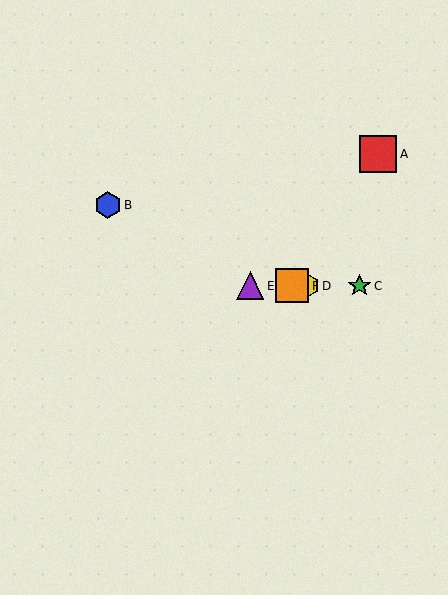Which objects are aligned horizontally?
Objects C, D, E, F are aligned horizontally.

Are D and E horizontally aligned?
Yes, both are at y≈286.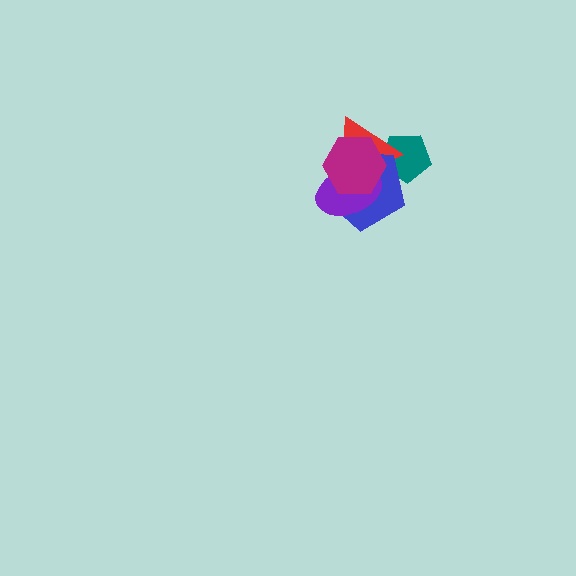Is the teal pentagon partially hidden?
Yes, it is partially covered by another shape.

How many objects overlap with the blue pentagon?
4 objects overlap with the blue pentagon.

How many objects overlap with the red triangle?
4 objects overlap with the red triangle.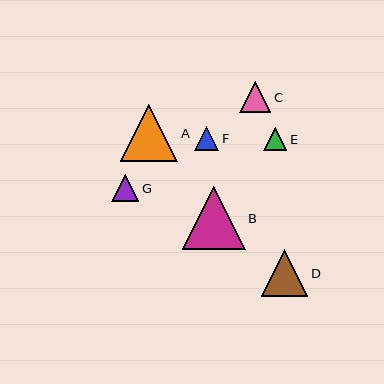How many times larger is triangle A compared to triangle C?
Triangle A is approximately 1.8 times the size of triangle C.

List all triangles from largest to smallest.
From largest to smallest: B, A, D, C, G, F, E.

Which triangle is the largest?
Triangle B is the largest with a size of approximately 63 pixels.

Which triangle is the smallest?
Triangle E is the smallest with a size of approximately 23 pixels.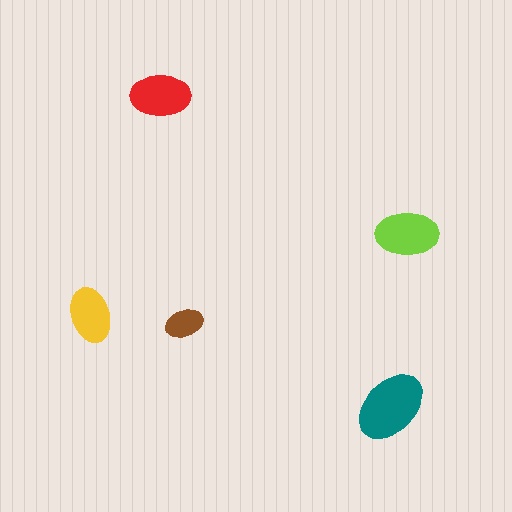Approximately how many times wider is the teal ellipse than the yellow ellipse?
About 1.5 times wider.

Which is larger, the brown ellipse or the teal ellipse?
The teal one.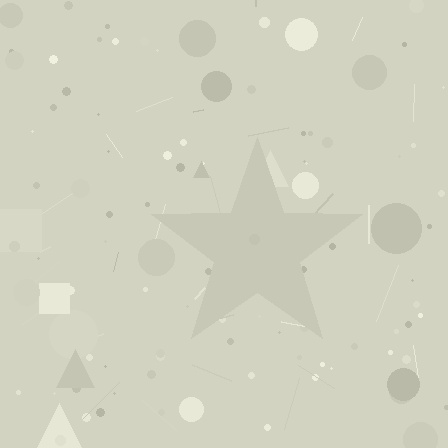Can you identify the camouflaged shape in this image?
The camouflaged shape is a star.